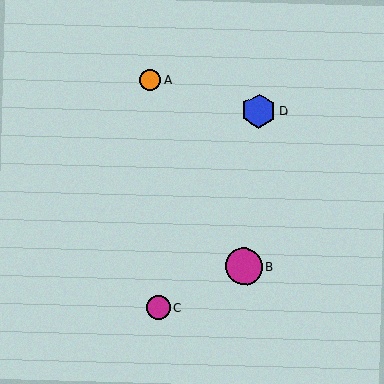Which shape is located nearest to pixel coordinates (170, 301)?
The magenta circle (labeled C) at (158, 307) is nearest to that location.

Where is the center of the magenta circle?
The center of the magenta circle is at (244, 267).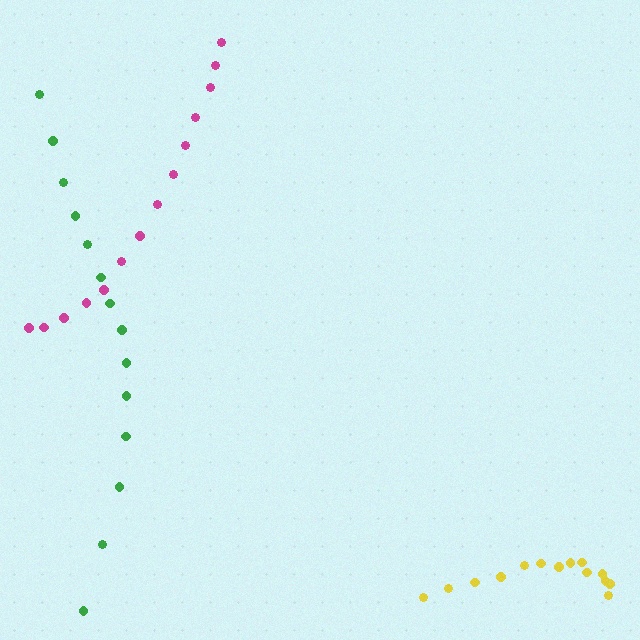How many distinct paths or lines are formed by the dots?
There are 3 distinct paths.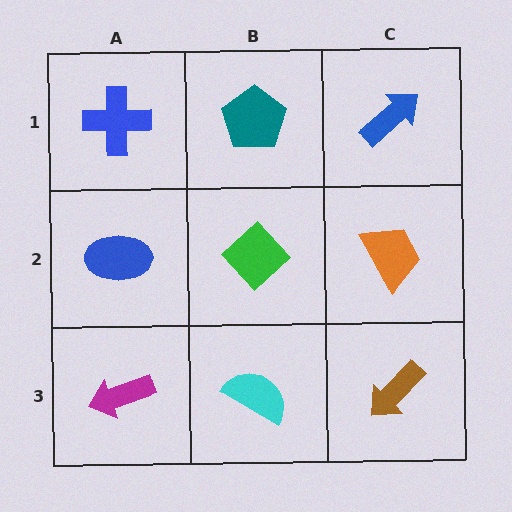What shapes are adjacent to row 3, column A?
A blue ellipse (row 2, column A), a cyan semicircle (row 3, column B).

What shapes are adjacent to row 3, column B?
A green diamond (row 2, column B), a magenta arrow (row 3, column A), a brown arrow (row 3, column C).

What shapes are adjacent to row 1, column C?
An orange trapezoid (row 2, column C), a teal pentagon (row 1, column B).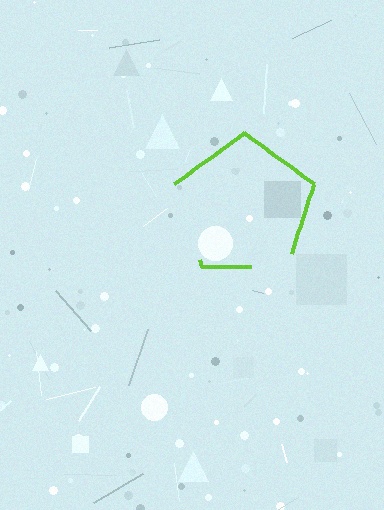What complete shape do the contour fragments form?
The contour fragments form a pentagon.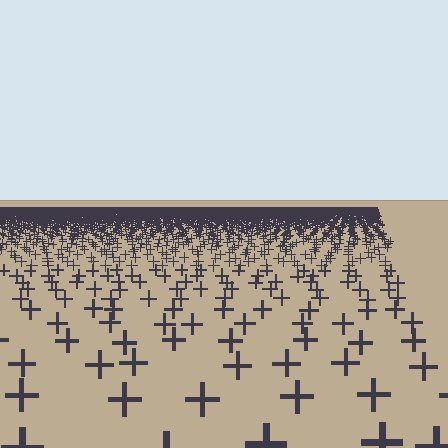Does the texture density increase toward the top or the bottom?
Density increases toward the top.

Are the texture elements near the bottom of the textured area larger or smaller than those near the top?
Larger. Near the bottom, elements are closer to the viewer and appear at a bigger on-screen size.